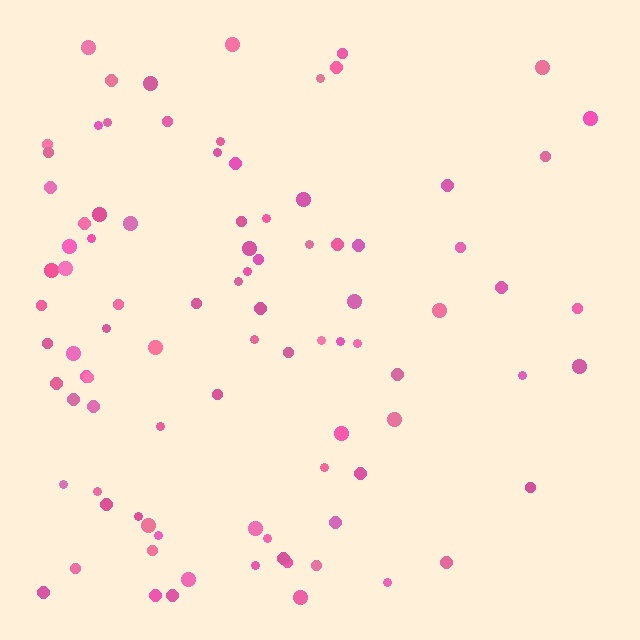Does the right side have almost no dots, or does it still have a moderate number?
Still a moderate number, just noticeably fewer than the left.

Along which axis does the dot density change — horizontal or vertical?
Horizontal.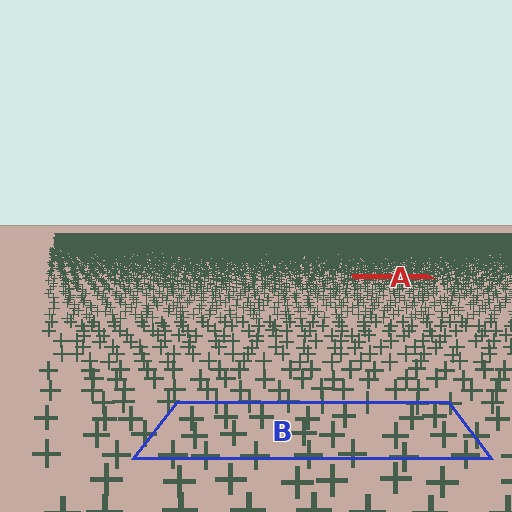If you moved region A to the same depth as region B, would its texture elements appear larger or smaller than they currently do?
They would appear larger. At a closer depth, the same texture elements are projected at a bigger on-screen size.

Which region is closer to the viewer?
Region B is closer. The texture elements there are larger and more spread out.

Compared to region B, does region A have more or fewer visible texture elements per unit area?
Region A has more texture elements per unit area — they are packed more densely because it is farther away.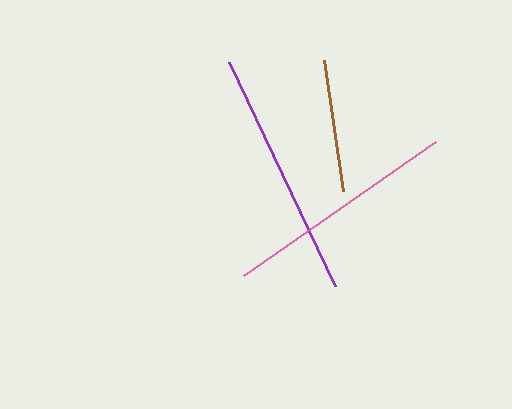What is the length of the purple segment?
The purple segment is approximately 248 pixels long.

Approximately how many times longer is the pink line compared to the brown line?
The pink line is approximately 1.8 times the length of the brown line.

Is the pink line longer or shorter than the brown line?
The pink line is longer than the brown line.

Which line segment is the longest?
The purple line is the longest at approximately 248 pixels.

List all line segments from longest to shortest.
From longest to shortest: purple, pink, brown.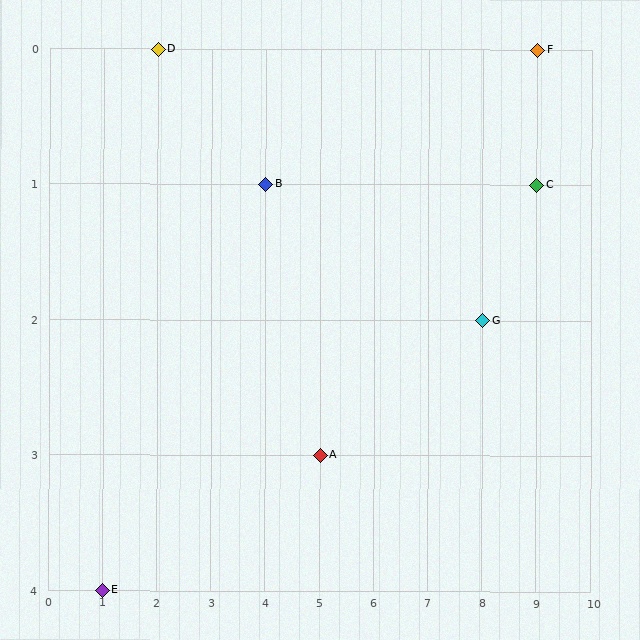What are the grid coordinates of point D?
Point D is at grid coordinates (2, 0).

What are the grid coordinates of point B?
Point B is at grid coordinates (4, 1).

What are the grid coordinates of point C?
Point C is at grid coordinates (9, 1).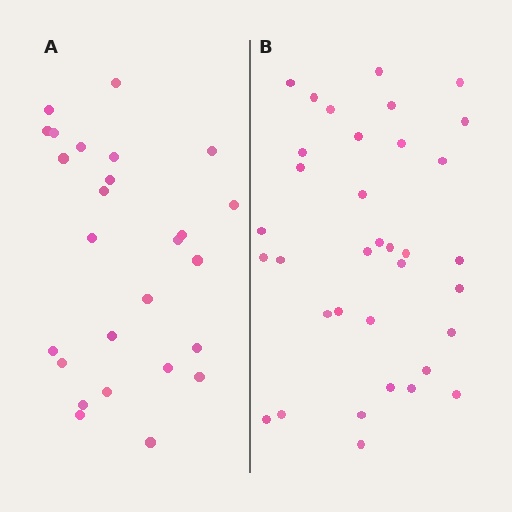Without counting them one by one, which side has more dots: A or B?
Region B (the right region) has more dots.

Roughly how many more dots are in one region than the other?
Region B has roughly 8 or so more dots than region A.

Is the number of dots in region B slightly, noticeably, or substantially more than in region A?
Region B has noticeably more, but not dramatically so. The ratio is roughly 1.3 to 1.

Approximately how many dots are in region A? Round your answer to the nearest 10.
About 30 dots. (The exact count is 26, which rounds to 30.)